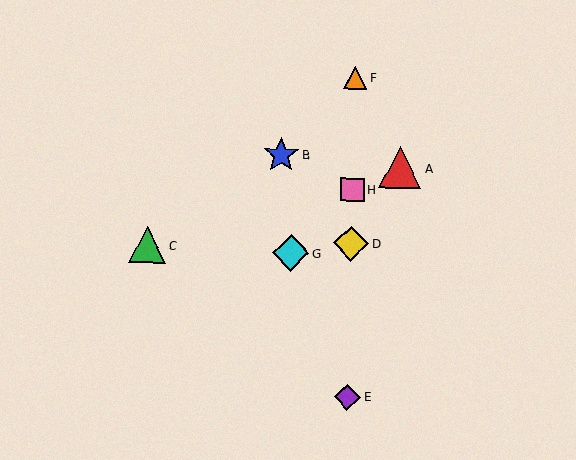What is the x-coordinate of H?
Object H is at x≈352.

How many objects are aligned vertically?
4 objects (D, E, F, H) are aligned vertically.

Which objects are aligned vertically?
Objects D, E, F, H are aligned vertically.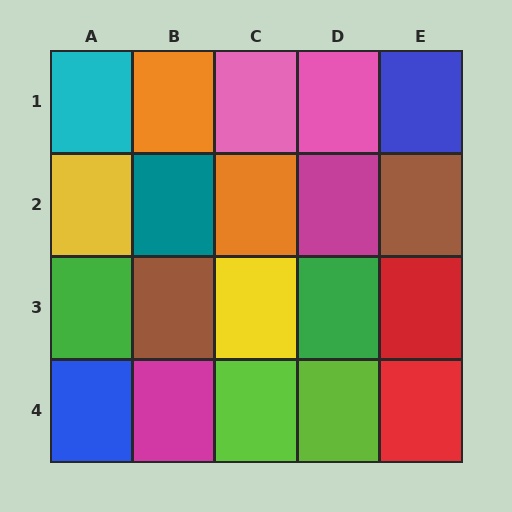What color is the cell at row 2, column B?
Teal.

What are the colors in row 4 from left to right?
Blue, magenta, lime, lime, red.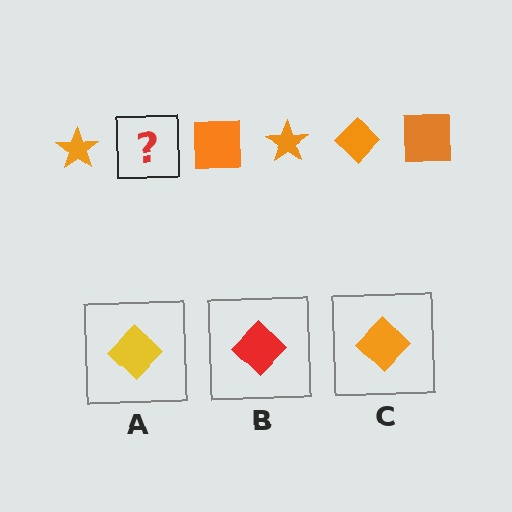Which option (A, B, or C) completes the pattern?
C.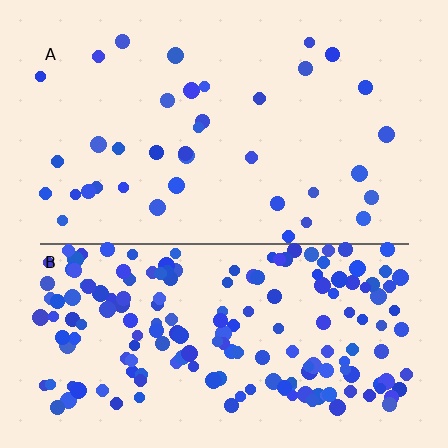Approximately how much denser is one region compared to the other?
Approximately 4.9× — region B over region A.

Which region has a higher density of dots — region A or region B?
B (the bottom).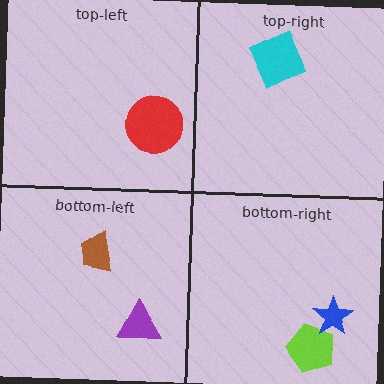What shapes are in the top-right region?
The cyan diamond.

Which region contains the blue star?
The bottom-right region.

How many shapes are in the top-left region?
1.